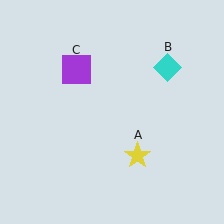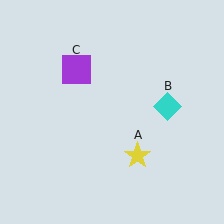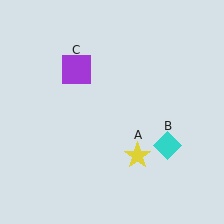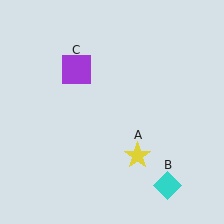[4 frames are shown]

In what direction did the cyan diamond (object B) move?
The cyan diamond (object B) moved down.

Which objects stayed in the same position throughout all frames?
Yellow star (object A) and purple square (object C) remained stationary.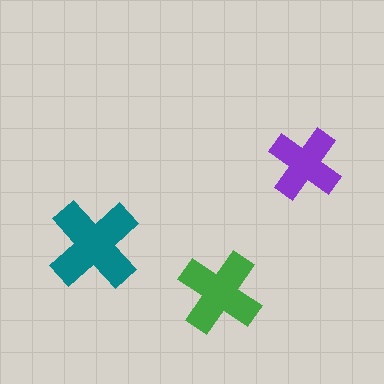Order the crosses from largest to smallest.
the teal one, the green one, the purple one.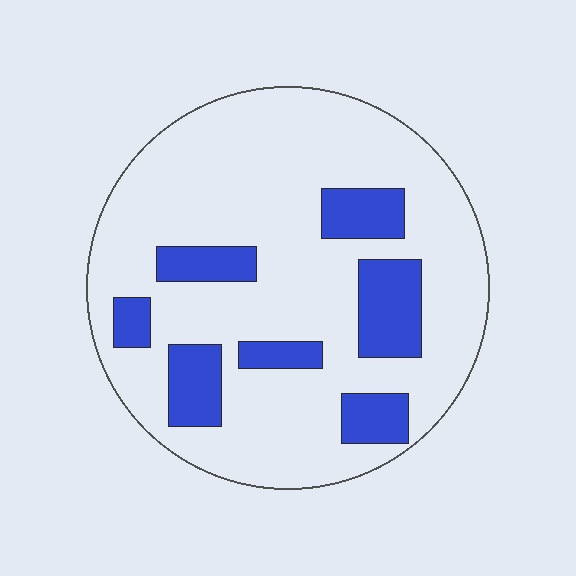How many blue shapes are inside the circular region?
7.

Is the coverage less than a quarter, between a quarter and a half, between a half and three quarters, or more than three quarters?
Less than a quarter.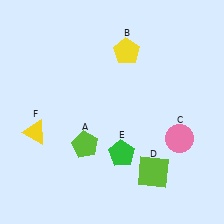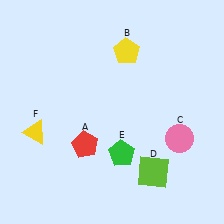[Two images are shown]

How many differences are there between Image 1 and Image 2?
There is 1 difference between the two images.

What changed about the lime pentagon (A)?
In Image 1, A is lime. In Image 2, it changed to red.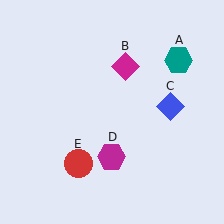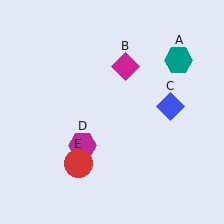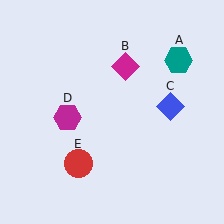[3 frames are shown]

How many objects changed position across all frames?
1 object changed position: magenta hexagon (object D).